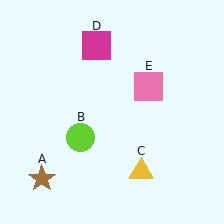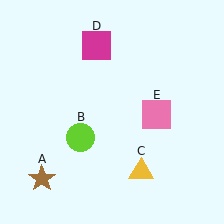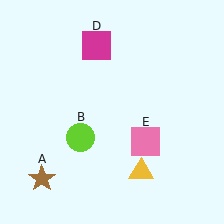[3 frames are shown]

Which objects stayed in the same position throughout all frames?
Brown star (object A) and lime circle (object B) and yellow triangle (object C) and magenta square (object D) remained stationary.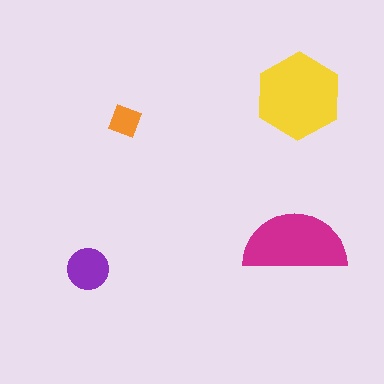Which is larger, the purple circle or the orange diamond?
The purple circle.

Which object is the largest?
The yellow hexagon.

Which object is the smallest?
The orange diamond.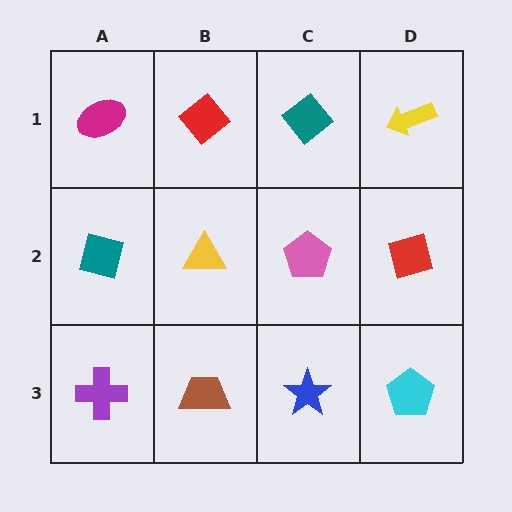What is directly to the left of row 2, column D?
A pink pentagon.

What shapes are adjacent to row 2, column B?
A red diamond (row 1, column B), a brown trapezoid (row 3, column B), a teal square (row 2, column A), a pink pentagon (row 2, column C).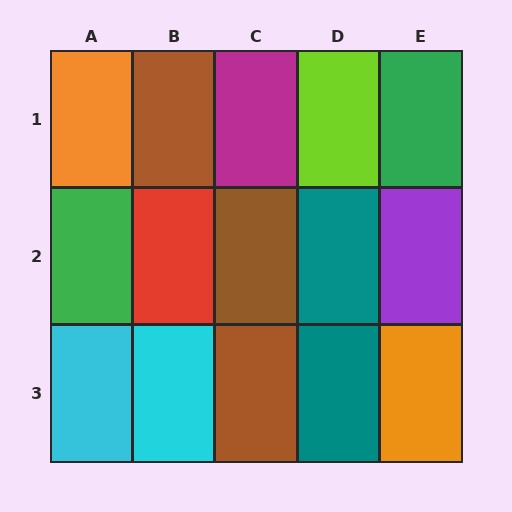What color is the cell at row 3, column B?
Cyan.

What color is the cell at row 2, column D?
Teal.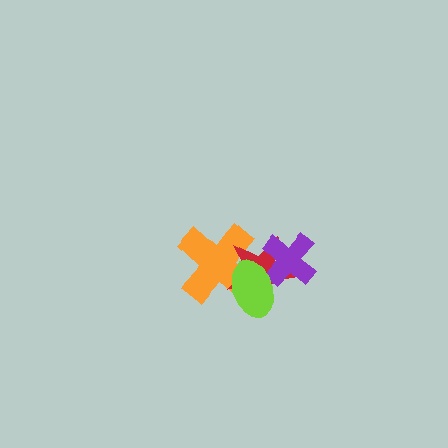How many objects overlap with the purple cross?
2 objects overlap with the purple cross.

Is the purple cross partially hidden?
Yes, it is partially covered by another shape.